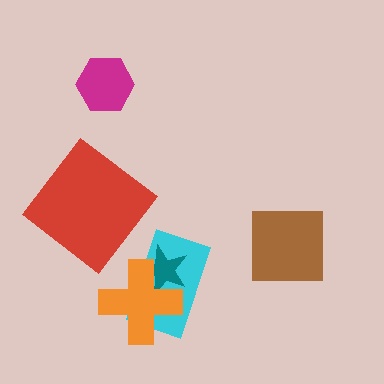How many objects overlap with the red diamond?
0 objects overlap with the red diamond.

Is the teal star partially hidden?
Yes, it is partially covered by another shape.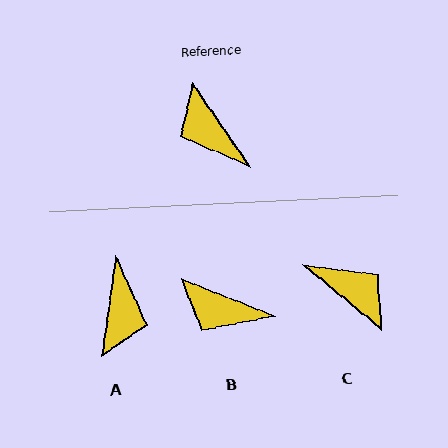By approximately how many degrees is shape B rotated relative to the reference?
Approximately 34 degrees counter-clockwise.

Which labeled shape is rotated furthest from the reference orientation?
C, about 164 degrees away.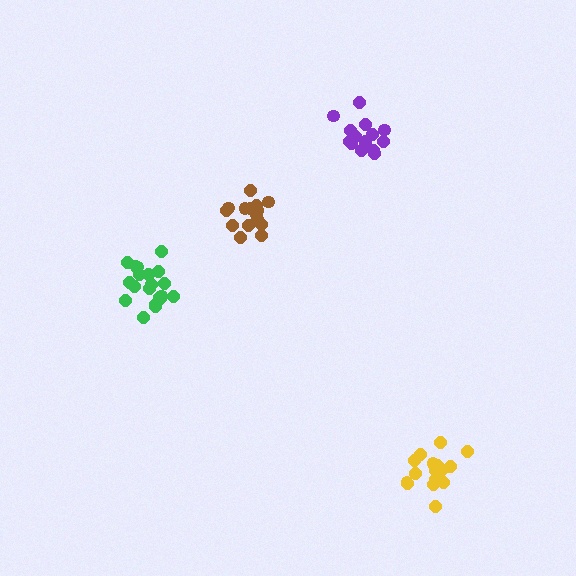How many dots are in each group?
Group 1: 16 dots, Group 2: 15 dots, Group 3: 20 dots, Group 4: 15 dots (66 total).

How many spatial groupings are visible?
There are 4 spatial groupings.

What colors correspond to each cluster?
The clusters are colored: yellow, brown, green, purple.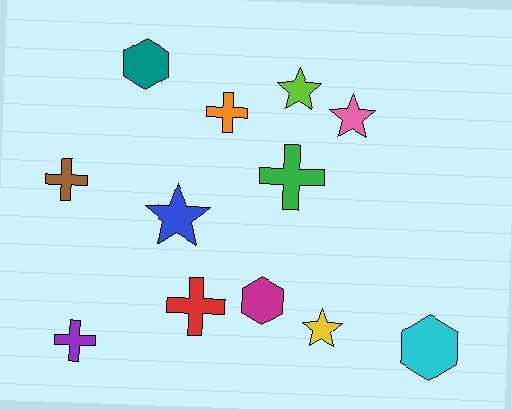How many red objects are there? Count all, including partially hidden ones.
There is 1 red object.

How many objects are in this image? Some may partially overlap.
There are 12 objects.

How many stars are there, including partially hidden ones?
There are 4 stars.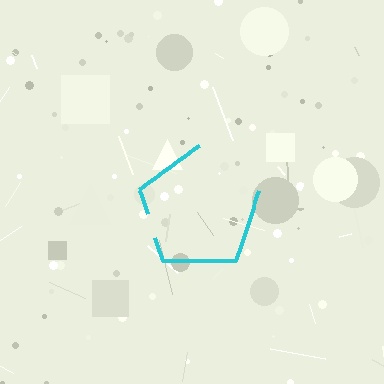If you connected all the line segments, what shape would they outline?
They would outline a pentagon.